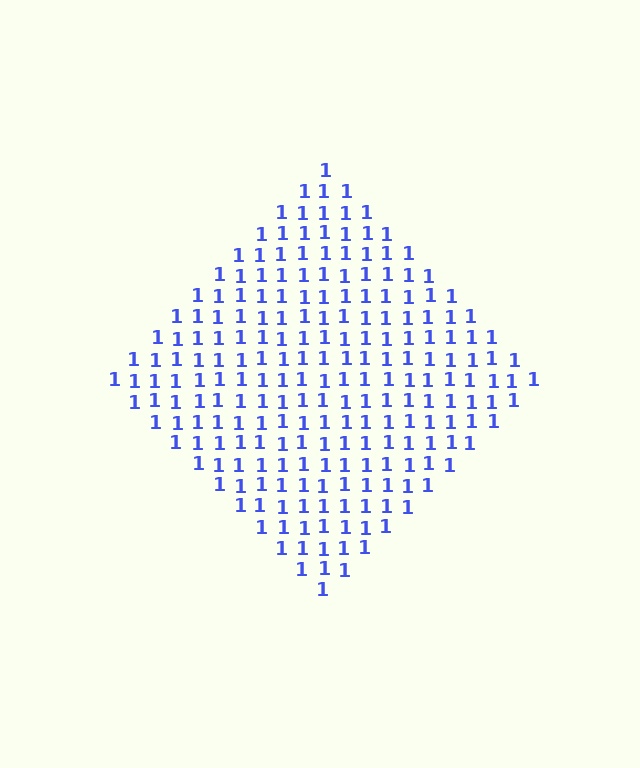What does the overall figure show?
The overall figure shows a diamond.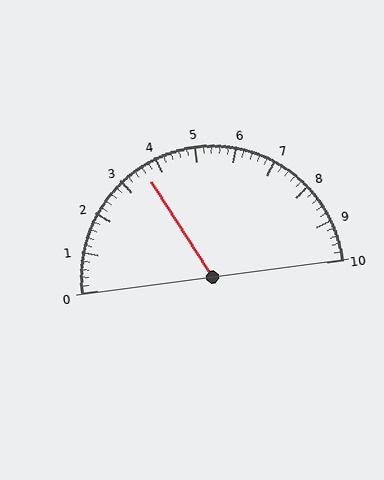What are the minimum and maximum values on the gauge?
The gauge ranges from 0 to 10.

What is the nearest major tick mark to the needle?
The nearest major tick mark is 4.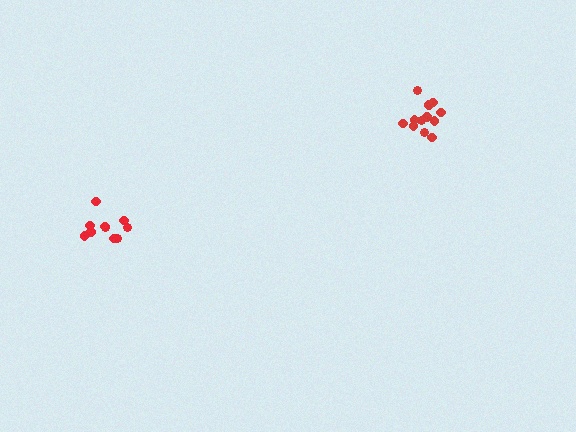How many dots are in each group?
Group 1: 12 dots, Group 2: 11 dots (23 total).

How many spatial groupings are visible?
There are 2 spatial groupings.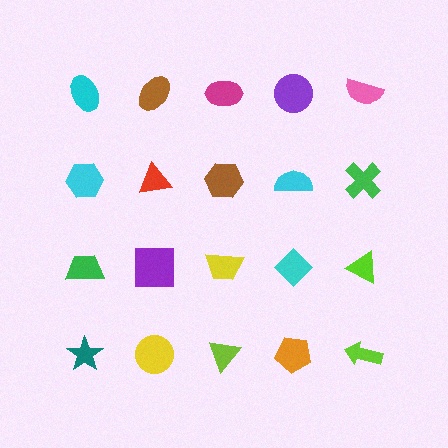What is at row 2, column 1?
A cyan hexagon.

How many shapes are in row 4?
5 shapes.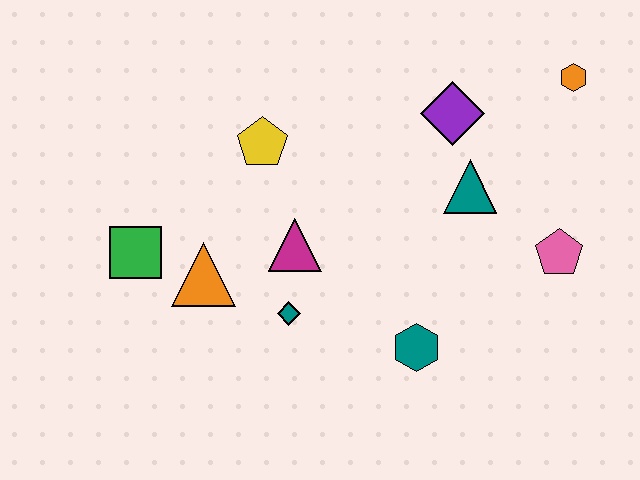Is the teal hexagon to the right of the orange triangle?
Yes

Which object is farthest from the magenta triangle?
The orange hexagon is farthest from the magenta triangle.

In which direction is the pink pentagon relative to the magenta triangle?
The pink pentagon is to the right of the magenta triangle.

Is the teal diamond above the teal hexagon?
Yes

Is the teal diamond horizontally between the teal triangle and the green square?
Yes